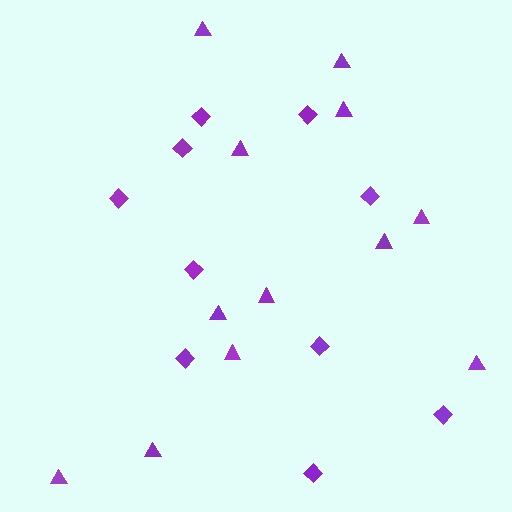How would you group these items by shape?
There are 2 groups: one group of triangles (12) and one group of diamonds (10).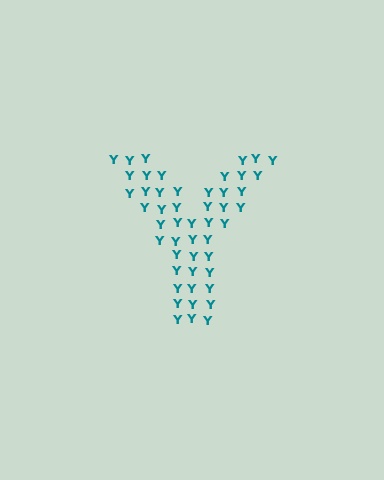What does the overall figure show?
The overall figure shows the letter Y.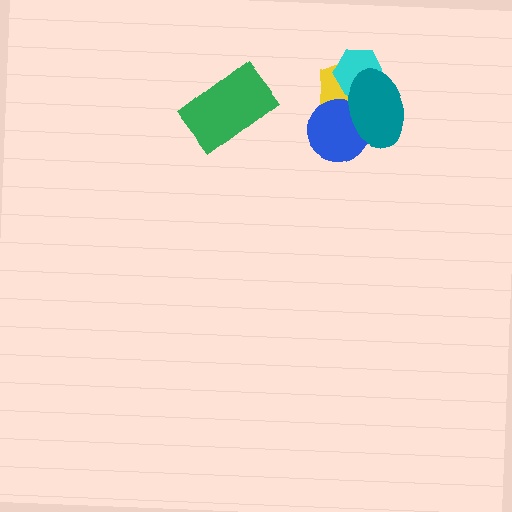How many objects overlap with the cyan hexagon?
2 objects overlap with the cyan hexagon.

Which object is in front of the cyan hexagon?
The teal ellipse is in front of the cyan hexagon.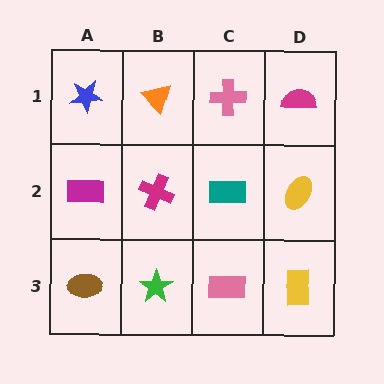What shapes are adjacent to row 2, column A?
A blue star (row 1, column A), a brown ellipse (row 3, column A), a magenta cross (row 2, column B).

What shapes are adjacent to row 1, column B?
A magenta cross (row 2, column B), a blue star (row 1, column A), a pink cross (row 1, column C).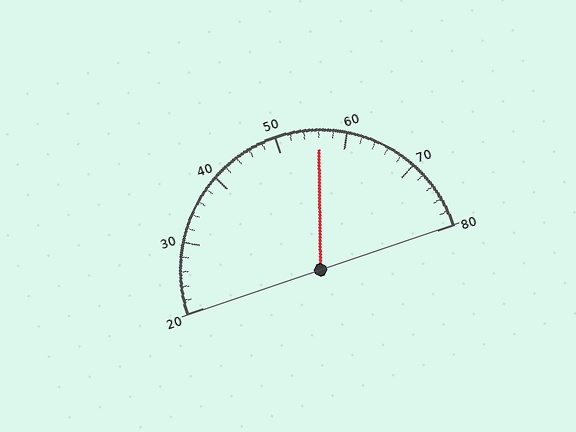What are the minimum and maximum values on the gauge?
The gauge ranges from 20 to 80.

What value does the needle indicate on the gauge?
The needle indicates approximately 56.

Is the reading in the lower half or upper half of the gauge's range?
The reading is in the upper half of the range (20 to 80).